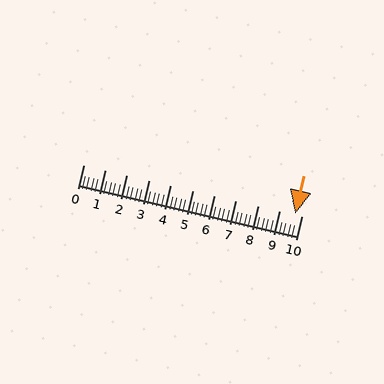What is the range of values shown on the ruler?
The ruler shows values from 0 to 10.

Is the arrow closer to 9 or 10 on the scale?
The arrow is closer to 10.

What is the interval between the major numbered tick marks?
The major tick marks are spaced 1 units apart.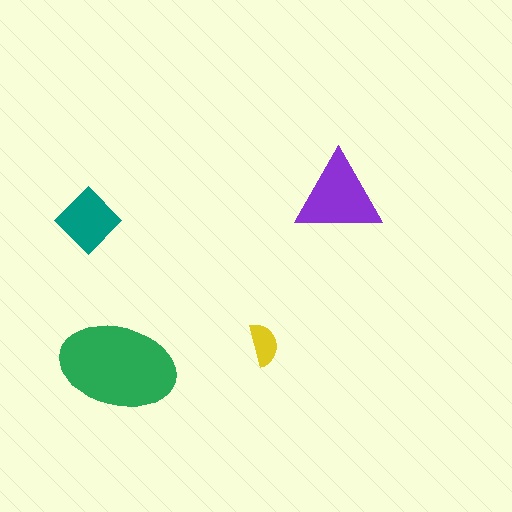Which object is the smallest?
The yellow semicircle.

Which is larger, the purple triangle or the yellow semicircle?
The purple triangle.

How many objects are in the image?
There are 4 objects in the image.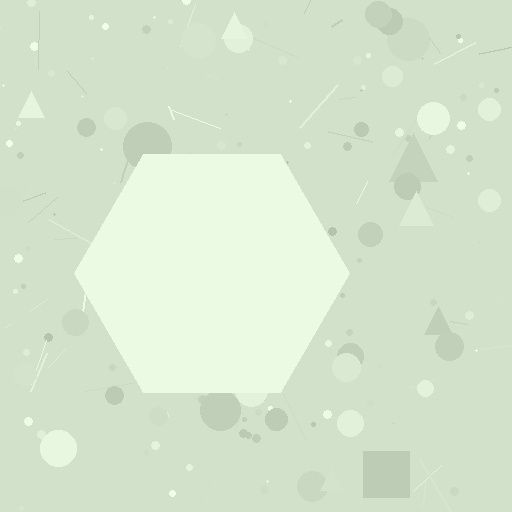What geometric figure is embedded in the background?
A hexagon is embedded in the background.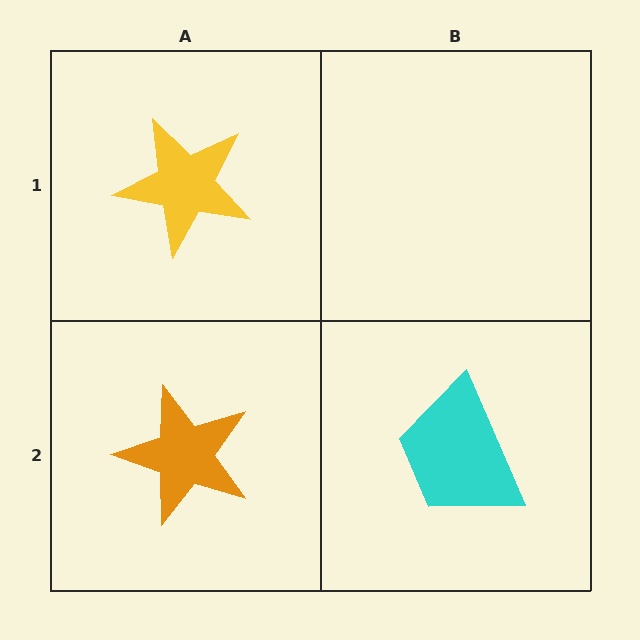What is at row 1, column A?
A yellow star.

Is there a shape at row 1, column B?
No, that cell is empty.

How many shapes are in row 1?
1 shape.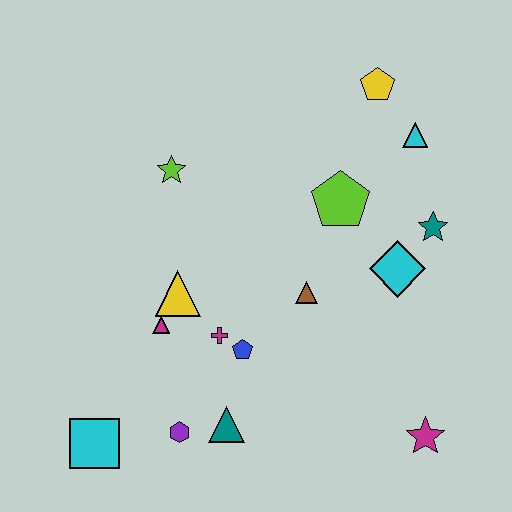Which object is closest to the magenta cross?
The blue pentagon is closest to the magenta cross.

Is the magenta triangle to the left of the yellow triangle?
Yes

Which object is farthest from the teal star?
The cyan square is farthest from the teal star.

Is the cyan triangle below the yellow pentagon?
Yes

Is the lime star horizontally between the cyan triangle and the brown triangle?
No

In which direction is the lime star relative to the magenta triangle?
The lime star is above the magenta triangle.